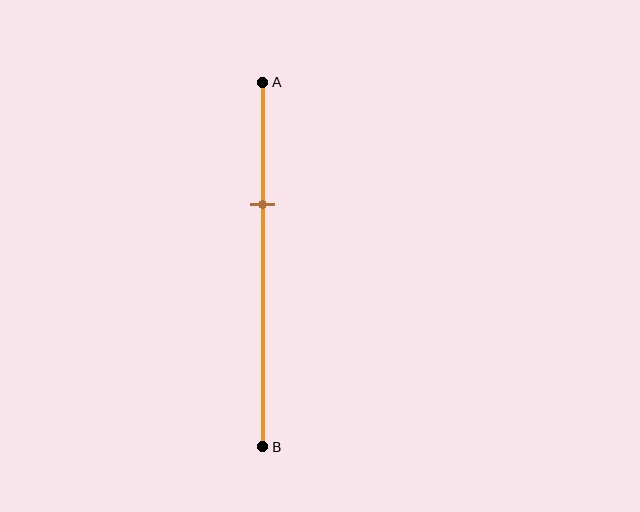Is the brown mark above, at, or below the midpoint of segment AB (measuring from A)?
The brown mark is above the midpoint of segment AB.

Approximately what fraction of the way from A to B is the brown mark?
The brown mark is approximately 35% of the way from A to B.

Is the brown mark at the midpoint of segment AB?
No, the mark is at about 35% from A, not at the 50% midpoint.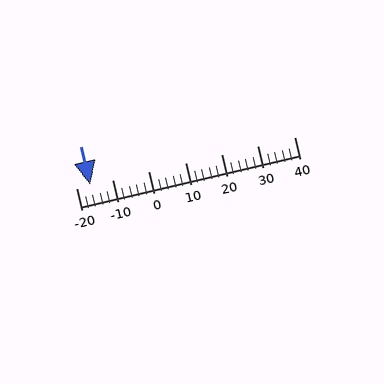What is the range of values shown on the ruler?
The ruler shows values from -20 to 40.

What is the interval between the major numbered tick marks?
The major tick marks are spaced 10 units apart.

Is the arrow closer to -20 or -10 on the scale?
The arrow is closer to -20.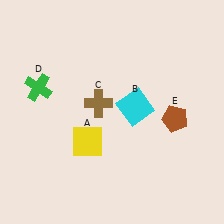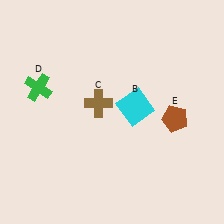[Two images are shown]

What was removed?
The yellow square (A) was removed in Image 2.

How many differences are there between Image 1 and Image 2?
There is 1 difference between the two images.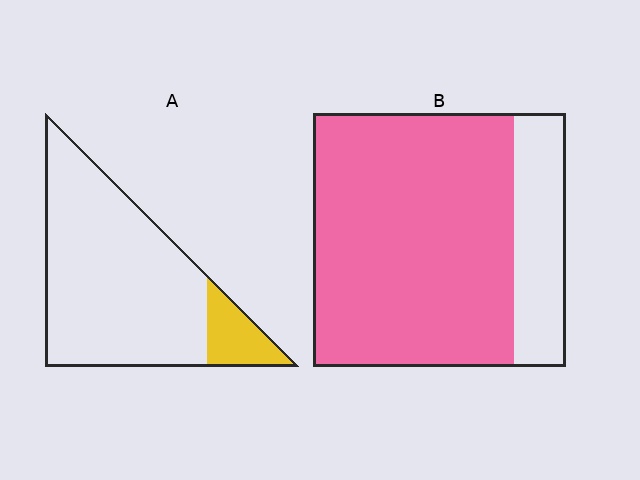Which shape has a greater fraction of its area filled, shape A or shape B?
Shape B.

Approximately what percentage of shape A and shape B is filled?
A is approximately 15% and B is approximately 80%.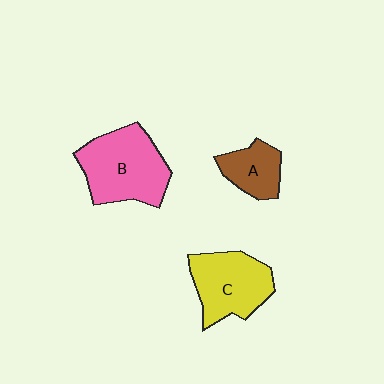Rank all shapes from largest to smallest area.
From largest to smallest: B (pink), C (yellow), A (brown).